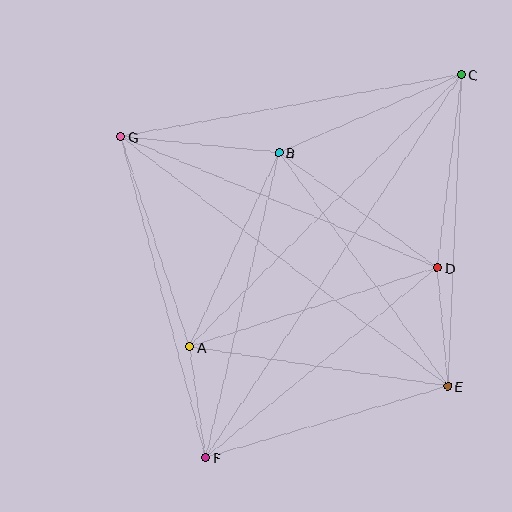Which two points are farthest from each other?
Points C and F are farthest from each other.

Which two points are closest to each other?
Points A and F are closest to each other.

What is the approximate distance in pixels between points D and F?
The distance between D and F is approximately 299 pixels.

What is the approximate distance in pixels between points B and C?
The distance between B and C is approximately 199 pixels.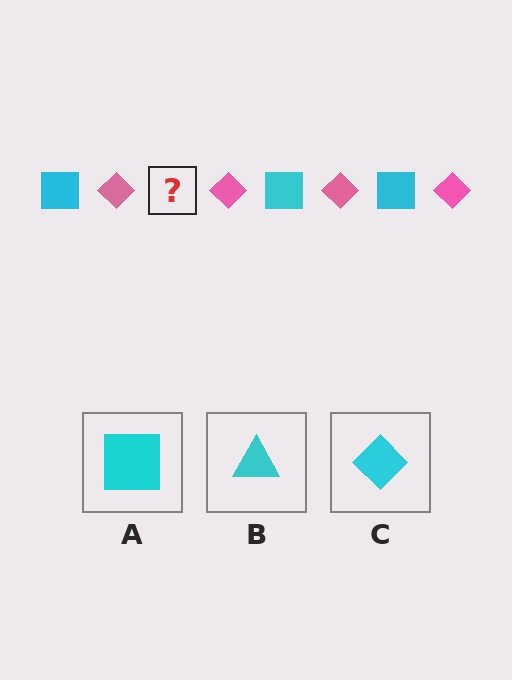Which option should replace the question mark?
Option A.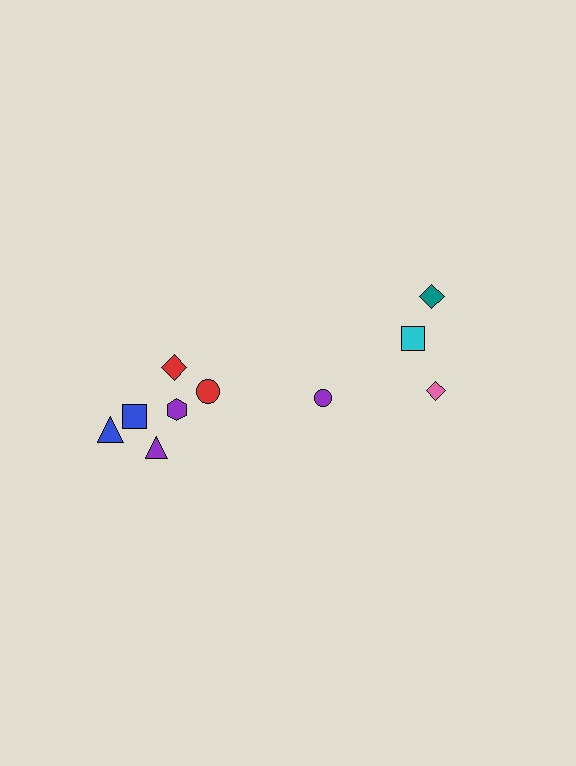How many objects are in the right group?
There are 4 objects.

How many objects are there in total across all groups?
There are 10 objects.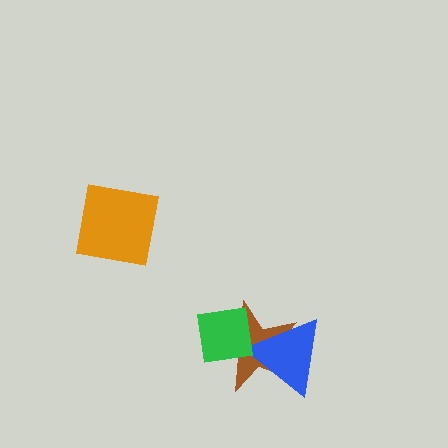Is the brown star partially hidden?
Yes, it is partially covered by another shape.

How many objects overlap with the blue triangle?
2 objects overlap with the blue triangle.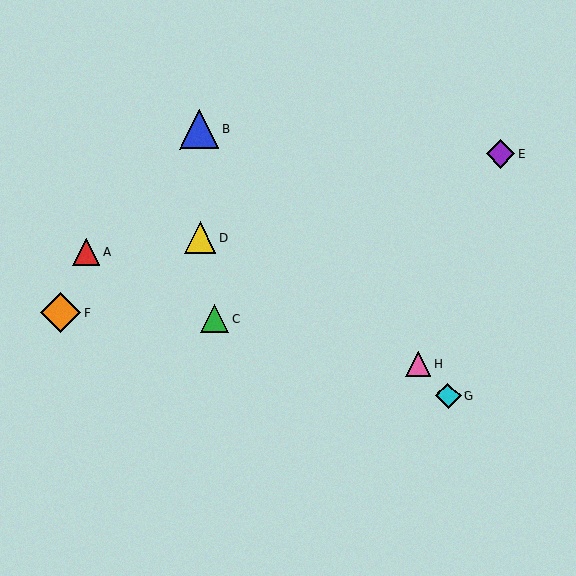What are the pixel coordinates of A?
Object A is at (86, 252).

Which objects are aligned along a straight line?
Objects B, G, H are aligned along a straight line.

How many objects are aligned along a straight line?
3 objects (B, G, H) are aligned along a straight line.